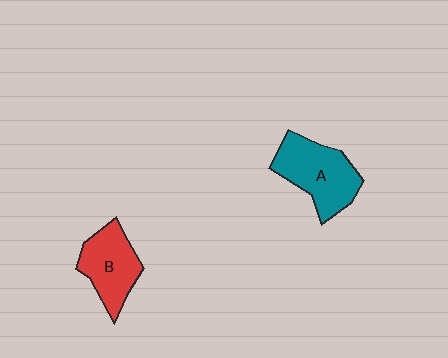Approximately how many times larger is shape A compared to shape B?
Approximately 1.2 times.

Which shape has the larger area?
Shape A (teal).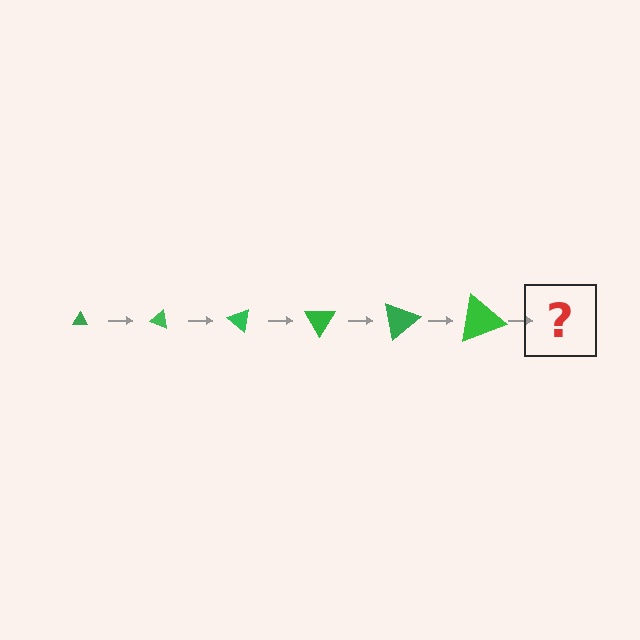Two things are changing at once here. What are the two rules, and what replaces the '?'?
The two rules are that the triangle grows larger each step and it rotates 20 degrees each step. The '?' should be a triangle, larger than the previous one and rotated 120 degrees from the start.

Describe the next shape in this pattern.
It should be a triangle, larger than the previous one and rotated 120 degrees from the start.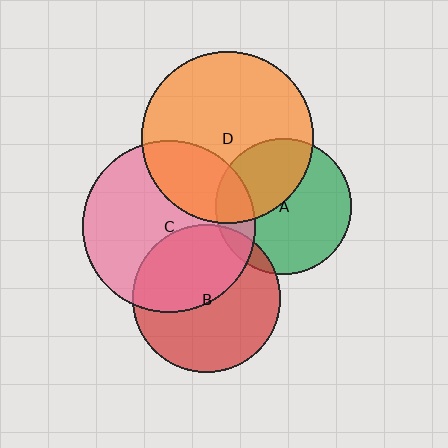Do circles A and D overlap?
Yes.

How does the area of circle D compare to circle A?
Approximately 1.6 times.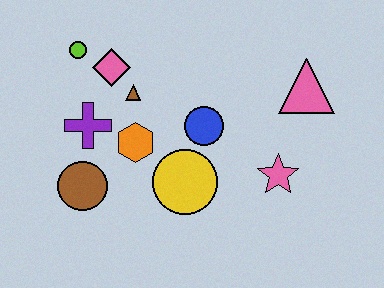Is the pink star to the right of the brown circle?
Yes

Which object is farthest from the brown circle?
The pink triangle is farthest from the brown circle.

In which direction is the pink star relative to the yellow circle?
The pink star is to the right of the yellow circle.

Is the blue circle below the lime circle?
Yes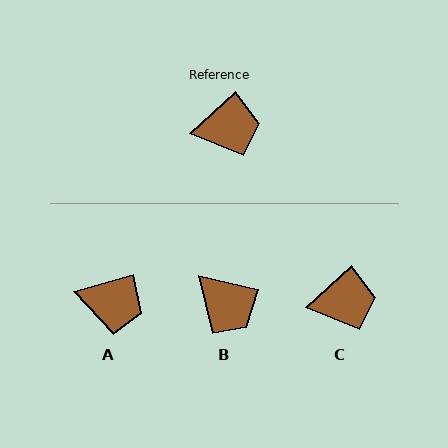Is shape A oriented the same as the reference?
No, it is off by about 26 degrees.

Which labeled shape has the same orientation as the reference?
C.